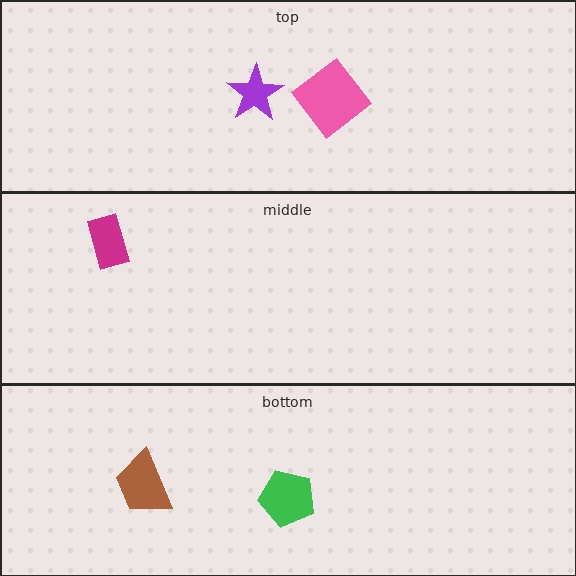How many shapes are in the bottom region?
2.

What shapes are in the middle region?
The magenta rectangle.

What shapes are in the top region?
The pink diamond, the purple star.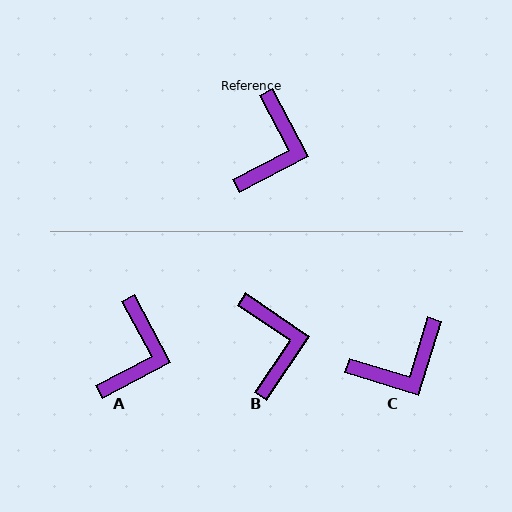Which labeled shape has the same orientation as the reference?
A.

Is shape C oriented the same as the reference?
No, it is off by about 45 degrees.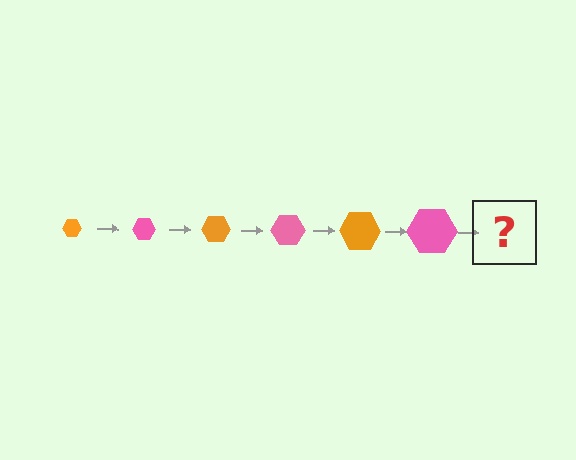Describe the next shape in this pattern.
It should be an orange hexagon, larger than the previous one.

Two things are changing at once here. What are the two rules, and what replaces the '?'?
The two rules are that the hexagon grows larger each step and the color cycles through orange and pink. The '?' should be an orange hexagon, larger than the previous one.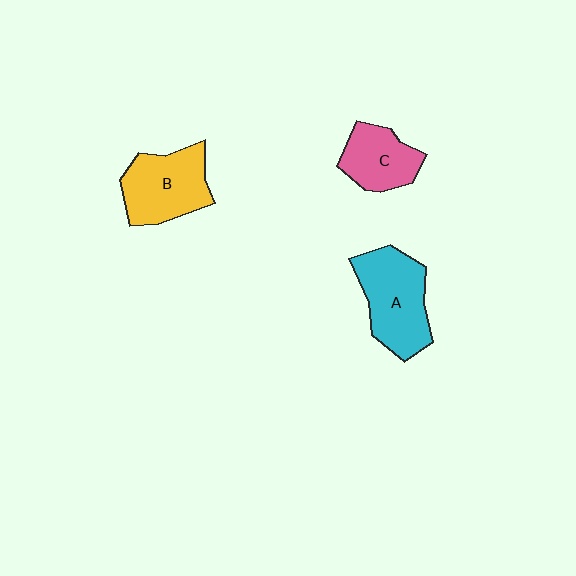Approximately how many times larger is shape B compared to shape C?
Approximately 1.3 times.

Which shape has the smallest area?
Shape C (pink).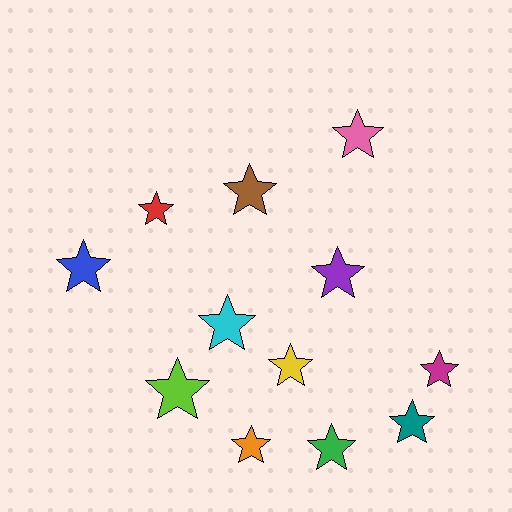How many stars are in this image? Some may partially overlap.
There are 12 stars.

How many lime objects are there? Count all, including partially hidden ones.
There is 1 lime object.